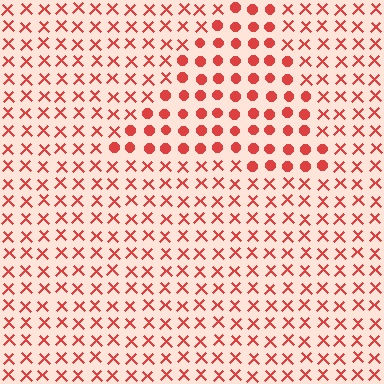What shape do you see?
I see a triangle.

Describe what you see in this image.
The image is filled with small red elements arranged in a uniform grid. A triangle-shaped region contains circles, while the surrounding area contains X marks. The boundary is defined purely by the change in element shape.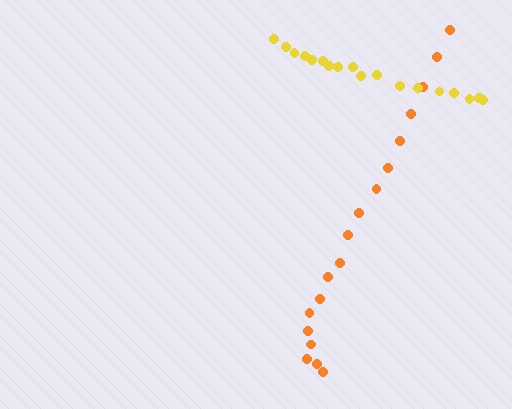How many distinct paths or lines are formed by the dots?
There are 2 distinct paths.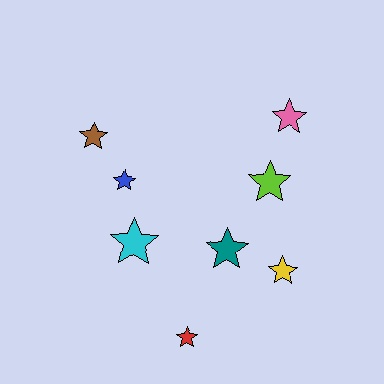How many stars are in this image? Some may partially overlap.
There are 8 stars.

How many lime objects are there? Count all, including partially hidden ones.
There is 1 lime object.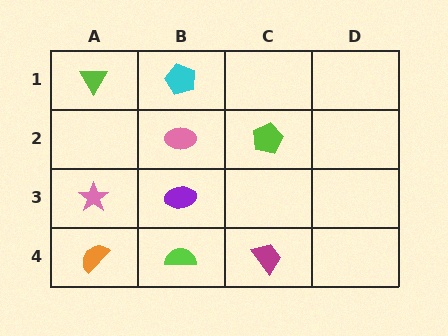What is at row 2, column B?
A pink ellipse.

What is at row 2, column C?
A lime pentagon.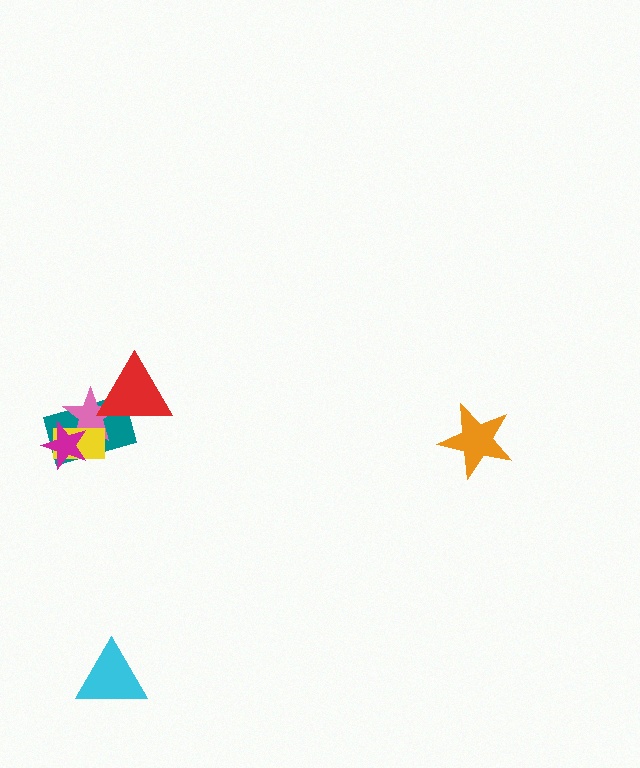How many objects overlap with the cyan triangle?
0 objects overlap with the cyan triangle.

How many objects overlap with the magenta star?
3 objects overlap with the magenta star.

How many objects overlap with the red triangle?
2 objects overlap with the red triangle.